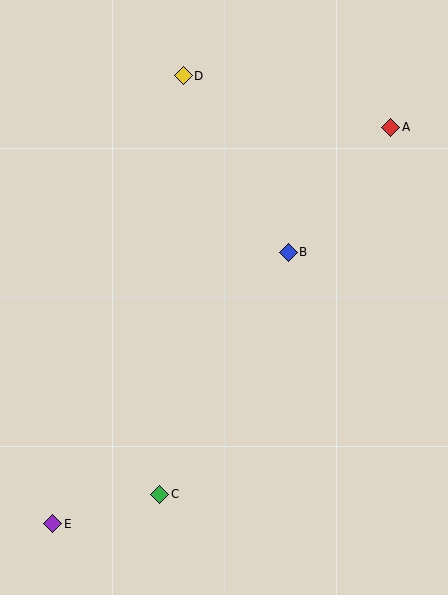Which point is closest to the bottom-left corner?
Point E is closest to the bottom-left corner.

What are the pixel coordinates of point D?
Point D is at (183, 76).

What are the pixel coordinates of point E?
Point E is at (53, 524).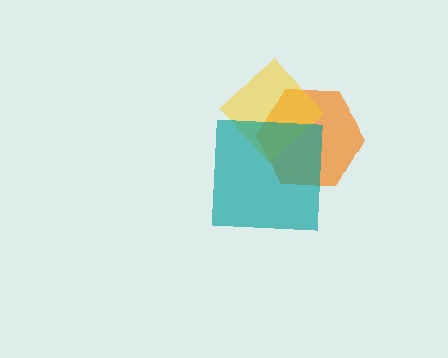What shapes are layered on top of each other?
The layered shapes are: an orange hexagon, a yellow diamond, a teal square.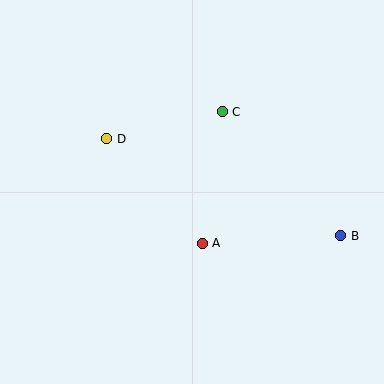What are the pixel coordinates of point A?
Point A is at (202, 243).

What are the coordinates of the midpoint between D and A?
The midpoint between D and A is at (154, 191).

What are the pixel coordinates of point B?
Point B is at (341, 236).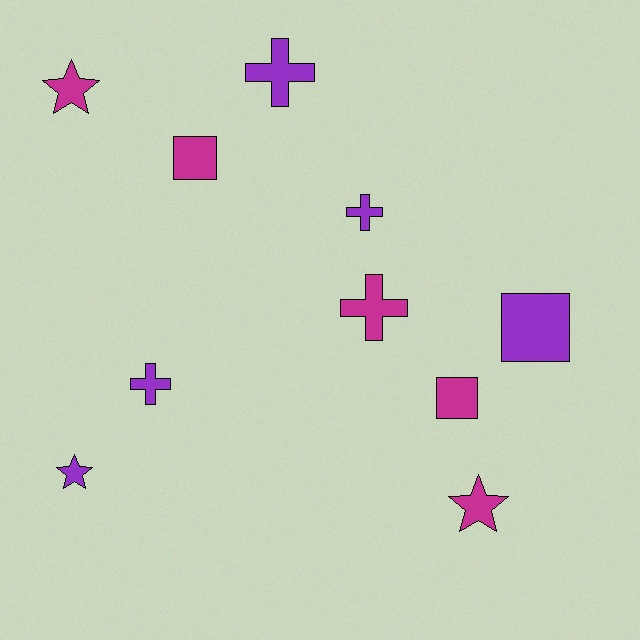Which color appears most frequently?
Magenta, with 5 objects.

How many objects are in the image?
There are 10 objects.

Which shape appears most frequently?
Cross, with 4 objects.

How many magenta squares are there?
There are 2 magenta squares.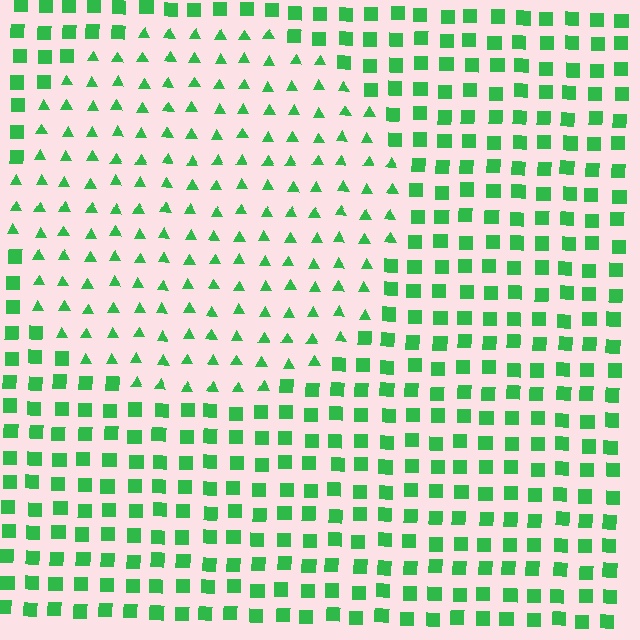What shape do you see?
I see a circle.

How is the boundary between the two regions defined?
The boundary is defined by a change in element shape: triangles inside vs. squares outside. All elements share the same color and spacing.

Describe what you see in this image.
The image is filled with small green elements arranged in a uniform grid. A circle-shaped region contains triangles, while the surrounding area contains squares. The boundary is defined purely by the change in element shape.